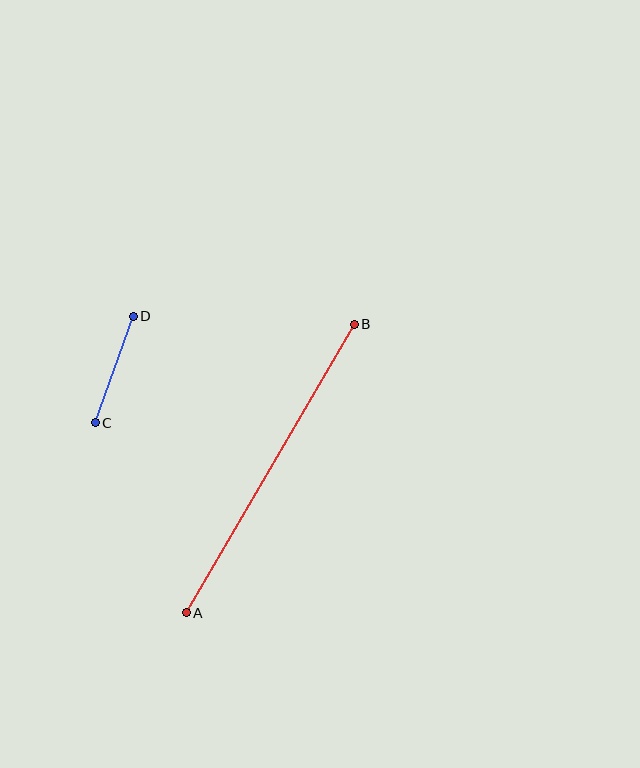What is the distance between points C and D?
The distance is approximately 113 pixels.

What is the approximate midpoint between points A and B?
The midpoint is at approximately (270, 469) pixels.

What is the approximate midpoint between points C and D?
The midpoint is at approximately (114, 369) pixels.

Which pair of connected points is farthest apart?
Points A and B are farthest apart.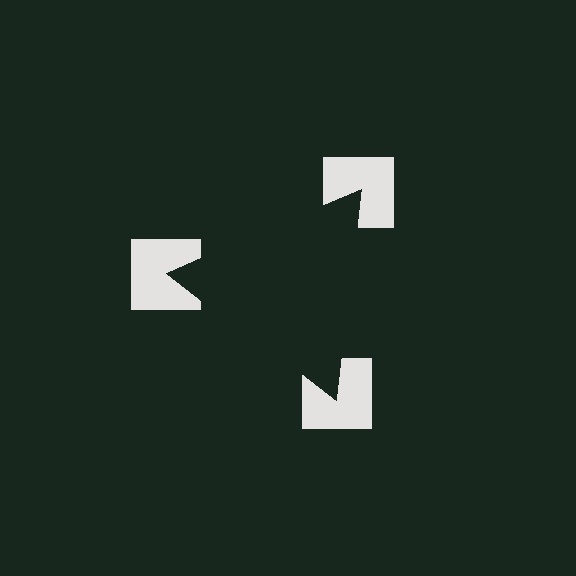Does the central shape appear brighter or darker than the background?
It typically appears slightly darker than the background, even though no actual brightness change is drawn.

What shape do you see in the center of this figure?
An illusory triangle — its edges are inferred from the aligned wedge cuts in the notched squares, not physically drawn.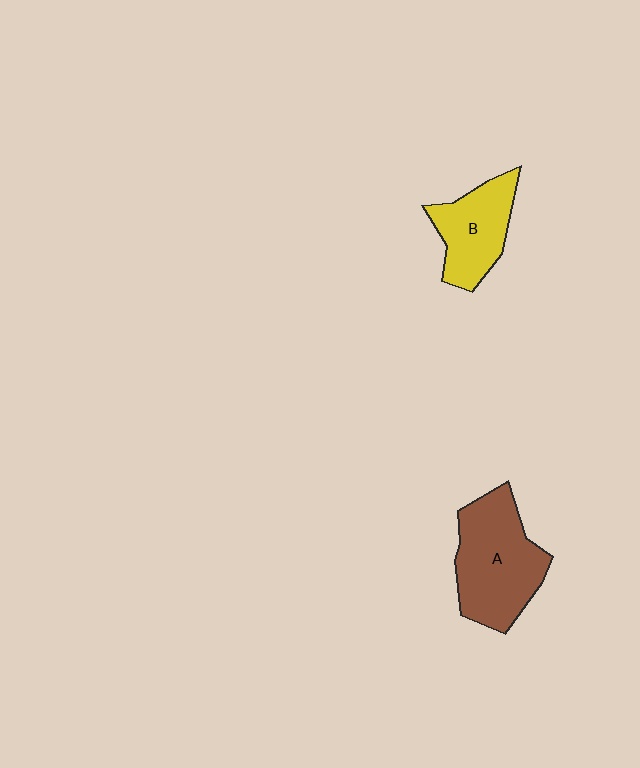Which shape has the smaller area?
Shape B (yellow).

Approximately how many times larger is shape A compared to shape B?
Approximately 1.5 times.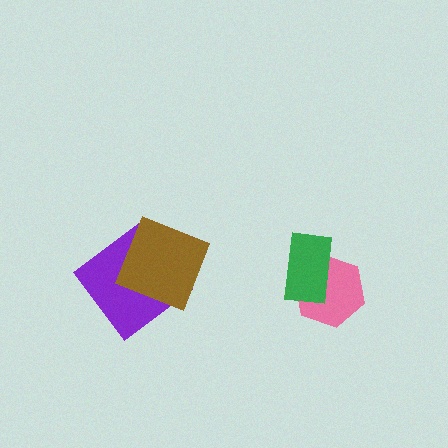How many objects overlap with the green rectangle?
1 object overlaps with the green rectangle.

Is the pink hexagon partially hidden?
Yes, it is partially covered by another shape.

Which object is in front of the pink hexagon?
The green rectangle is in front of the pink hexagon.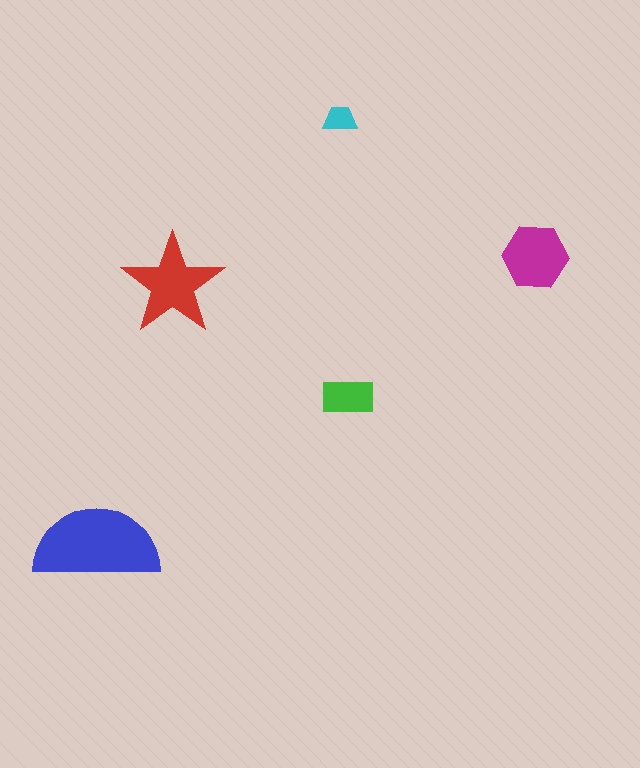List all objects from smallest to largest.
The cyan trapezoid, the green rectangle, the magenta hexagon, the red star, the blue semicircle.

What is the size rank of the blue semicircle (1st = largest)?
1st.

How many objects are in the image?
There are 5 objects in the image.